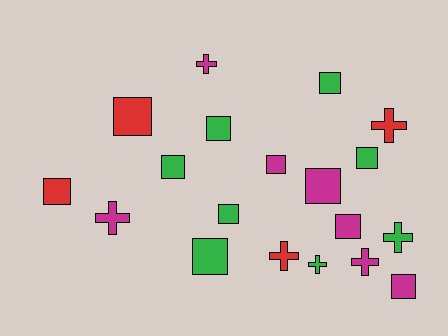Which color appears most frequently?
Green, with 8 objects.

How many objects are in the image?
There are 19 objects.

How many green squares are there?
There are 6 green squares.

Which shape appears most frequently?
Square, with 12 objects.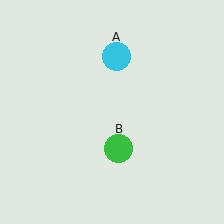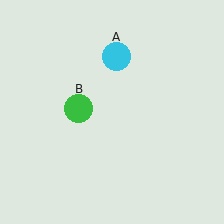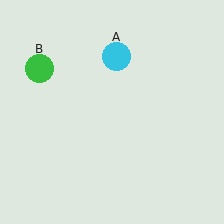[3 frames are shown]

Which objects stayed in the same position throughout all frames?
Cyan circle (object A) remained stationary.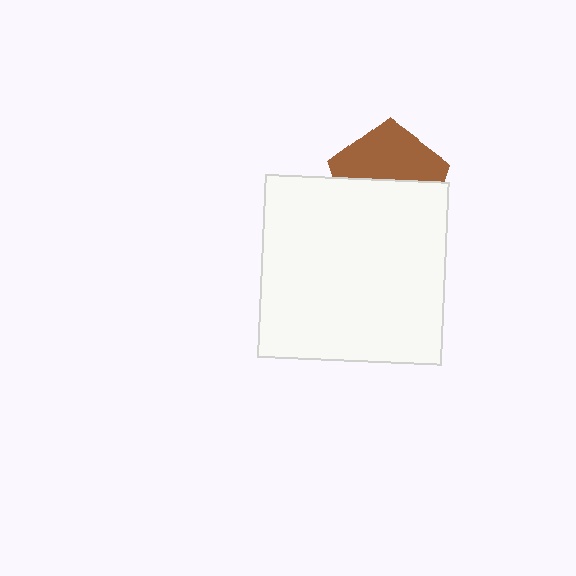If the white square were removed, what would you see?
You would see the complete brown pentagon.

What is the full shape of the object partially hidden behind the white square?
The partially hidden object is a brown pentagon.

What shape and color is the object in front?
The object in front is a white square.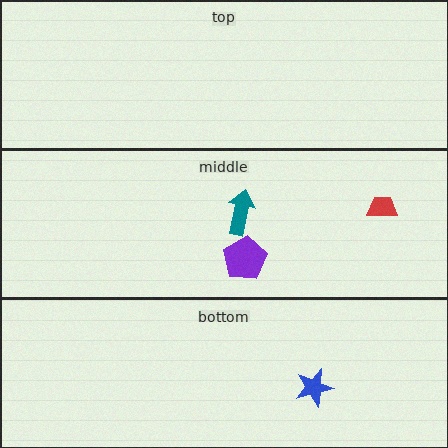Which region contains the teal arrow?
The middle region.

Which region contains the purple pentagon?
The middle region.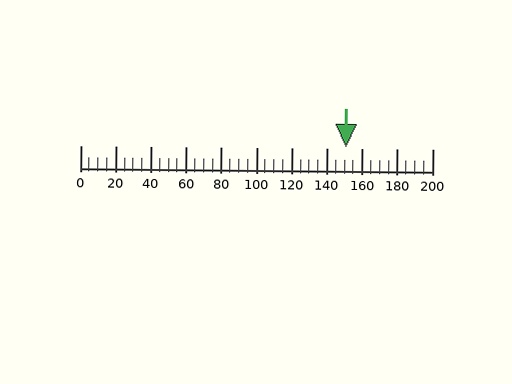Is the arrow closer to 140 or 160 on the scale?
The arrow is closer to 160.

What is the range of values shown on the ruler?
The ruler shows values from 0 to 200.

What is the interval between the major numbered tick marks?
The major tick marks are spaced 20 units apart.